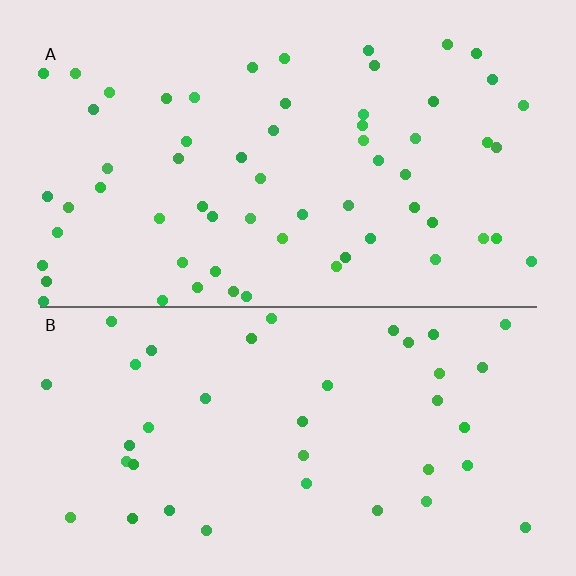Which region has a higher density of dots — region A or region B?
A (the top).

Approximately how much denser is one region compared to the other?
Approximately 1.6× — region A over region B.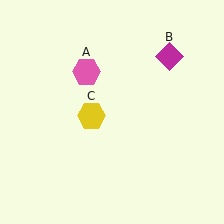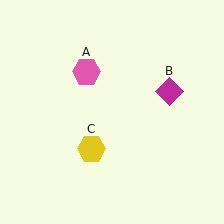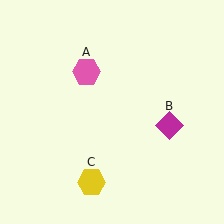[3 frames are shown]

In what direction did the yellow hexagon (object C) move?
The yellow hexagon (object C) moved down.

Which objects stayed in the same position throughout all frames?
Pink hexagon (object A) remained stationary.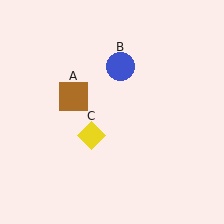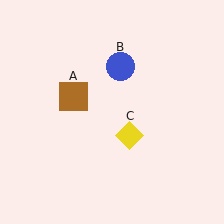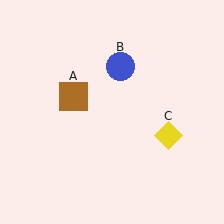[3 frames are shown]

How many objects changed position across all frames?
1 object changed position: yellow diamond (object C).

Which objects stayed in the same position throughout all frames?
Brown square (object A) and blue circle (object B) remained stationary.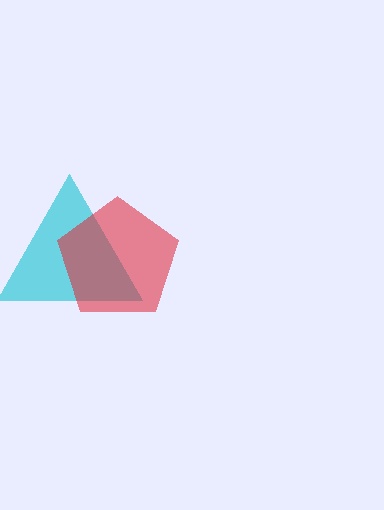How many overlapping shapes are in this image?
There are 2 overlapping shapes in the image.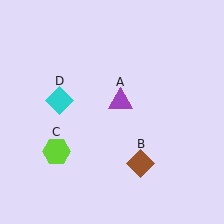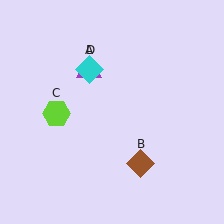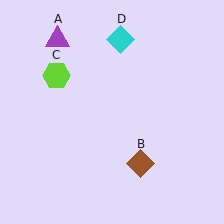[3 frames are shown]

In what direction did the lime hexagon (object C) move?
The lime hexagon (object C) moved up.